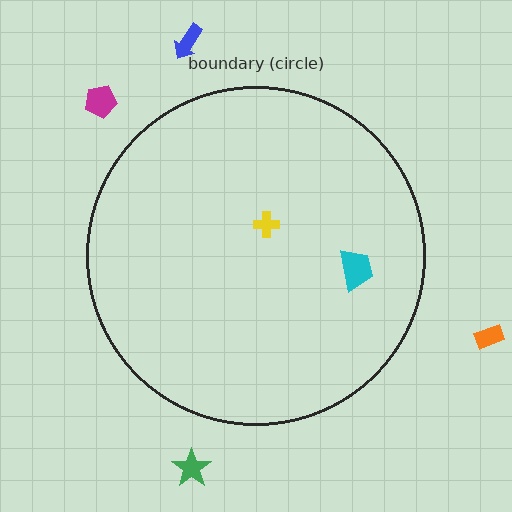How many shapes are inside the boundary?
2 inside, 4 outside.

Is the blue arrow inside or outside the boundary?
Outside.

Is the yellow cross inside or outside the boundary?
Inside.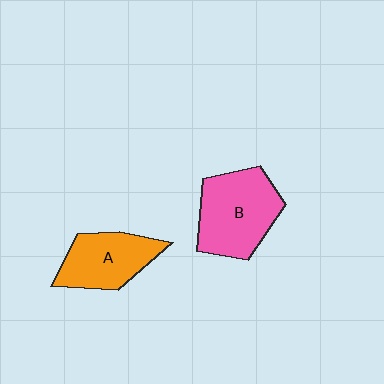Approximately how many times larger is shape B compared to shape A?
Approximately 1.3 times.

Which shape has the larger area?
Shape B (pink).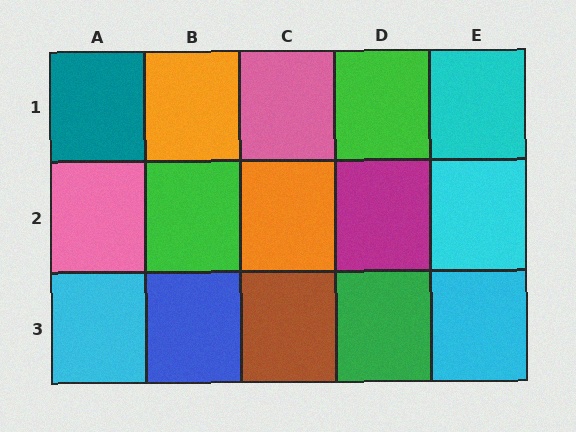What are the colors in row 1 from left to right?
Teal, orange, pink, green, cyan.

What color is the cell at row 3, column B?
Blue.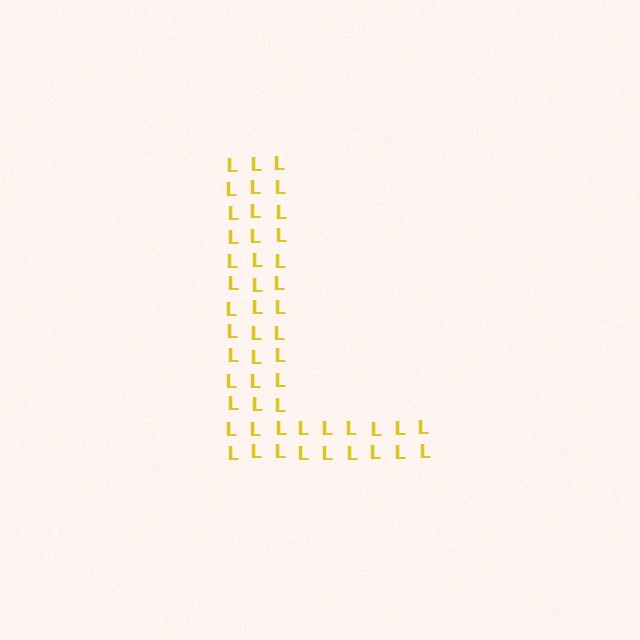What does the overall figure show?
The overall figure shows the letter L.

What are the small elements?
The small elements are letter L's.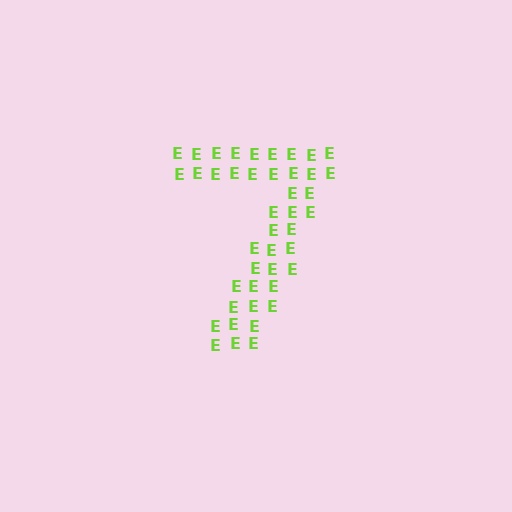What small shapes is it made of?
It is made of small letter E's.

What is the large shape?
The large shape is the digit 7.